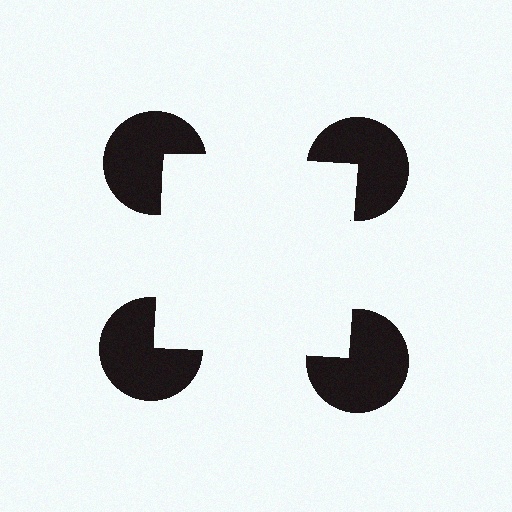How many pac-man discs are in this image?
There are 4 — one at each vertex of the illusory square.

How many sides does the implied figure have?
4 sides.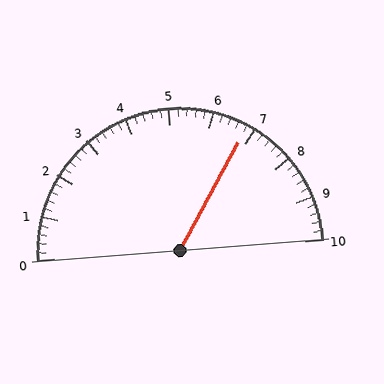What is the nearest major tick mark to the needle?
The nearest major tick mark is 7.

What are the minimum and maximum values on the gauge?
The gauge ranges from 0 to 10.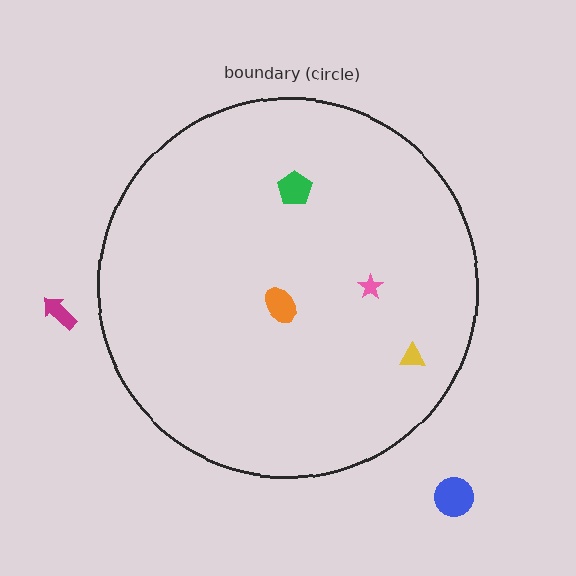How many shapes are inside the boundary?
4 inside, 2 outside.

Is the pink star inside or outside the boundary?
Inside.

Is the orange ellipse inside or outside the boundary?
Inside.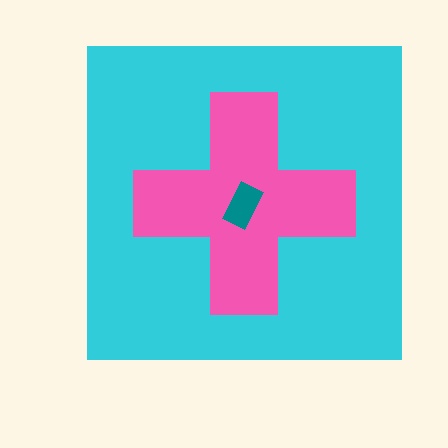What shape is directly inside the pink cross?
The teal rectangle.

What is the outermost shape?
The cyan square.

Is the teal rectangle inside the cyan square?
Yes.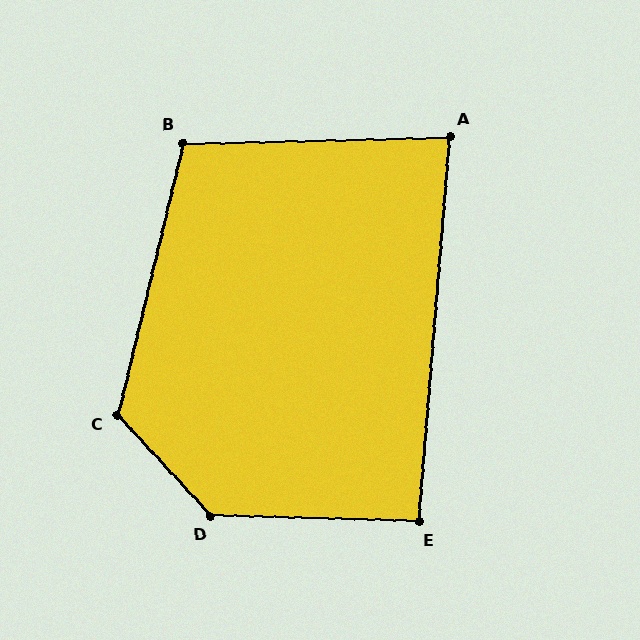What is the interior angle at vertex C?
Approximately 124 degrees (obtuse).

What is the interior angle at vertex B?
Approximately 105 degrees (obtuse).